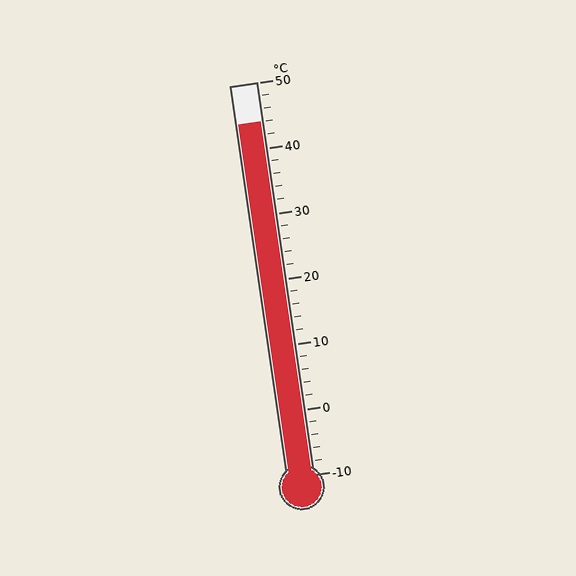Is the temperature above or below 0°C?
The temperature is above 0°C.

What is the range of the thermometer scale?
The thermometer scale ranges from -10°C to 50°C.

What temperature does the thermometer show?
The thermometer shows approximately 44°C.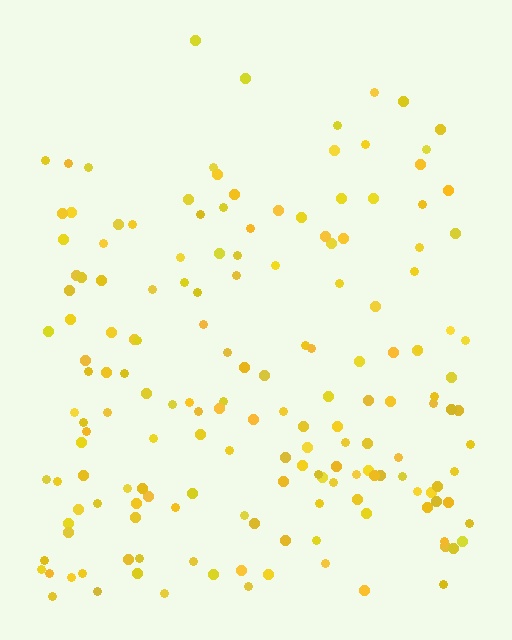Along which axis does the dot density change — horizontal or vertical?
Vertical.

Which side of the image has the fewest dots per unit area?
The top.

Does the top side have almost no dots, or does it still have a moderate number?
Still a moderate number, just noticeably fewer than the bottom.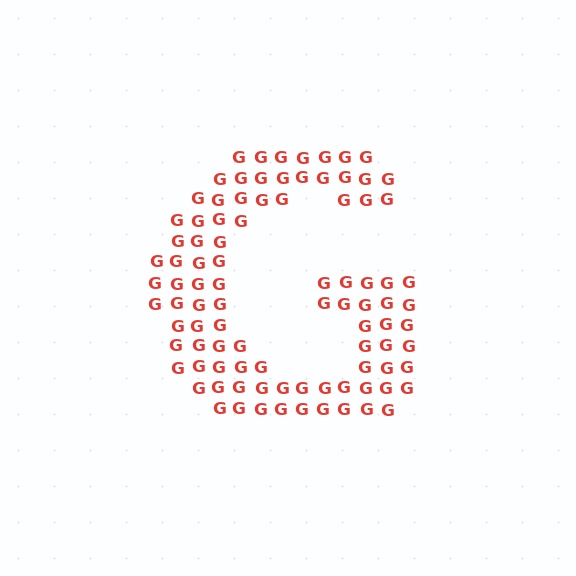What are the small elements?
The small elements are letter G's.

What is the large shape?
The large shape is the letter G.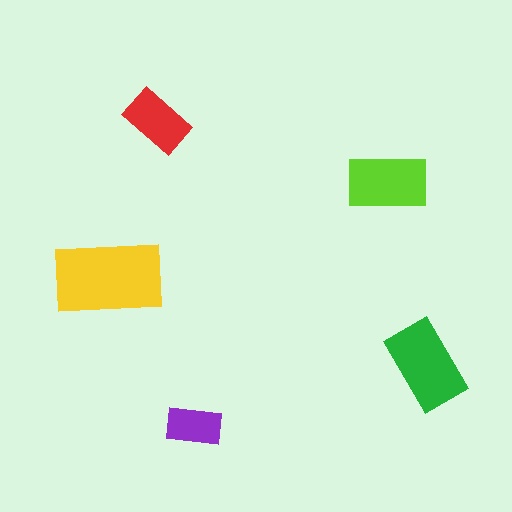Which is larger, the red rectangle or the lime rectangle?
The lime one.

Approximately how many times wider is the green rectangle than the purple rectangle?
About 1.5 times wider.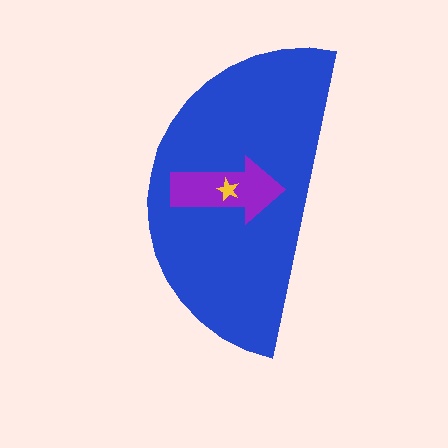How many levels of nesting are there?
3.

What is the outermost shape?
The blue semicircle.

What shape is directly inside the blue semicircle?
The purple arrow.